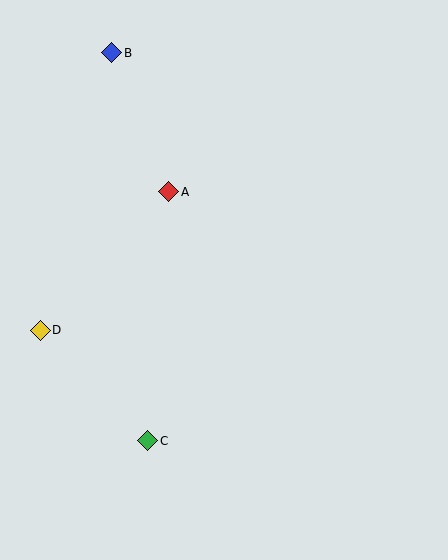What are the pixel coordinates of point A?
Point A is at (169, 192).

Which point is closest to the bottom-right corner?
Point C is closest to the bottom-right corner.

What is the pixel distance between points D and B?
The distance between D and B is 287 pixels.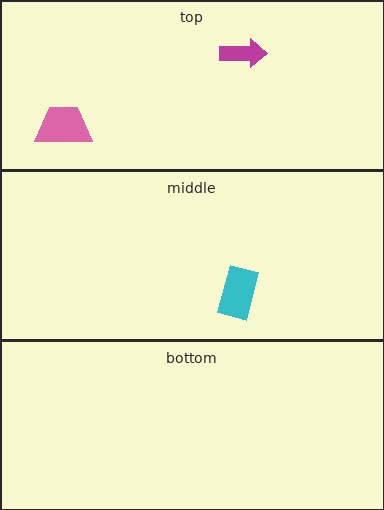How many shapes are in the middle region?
1.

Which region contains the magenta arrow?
The top region.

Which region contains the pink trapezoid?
The top region.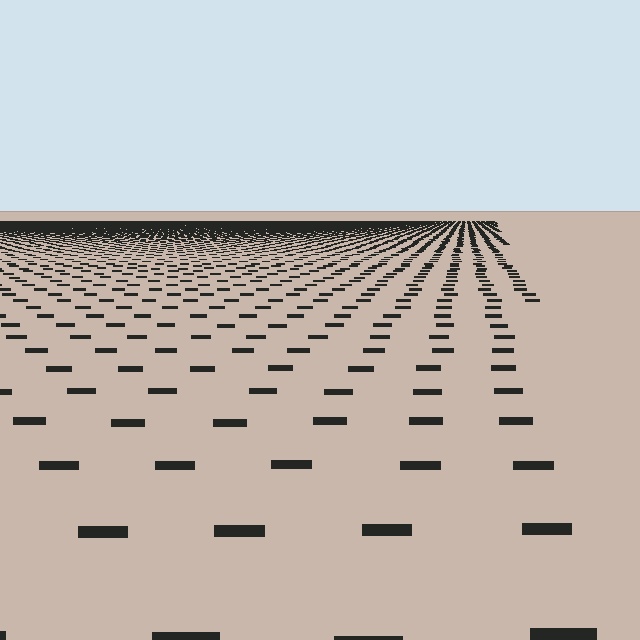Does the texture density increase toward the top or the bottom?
Density increases toward the top.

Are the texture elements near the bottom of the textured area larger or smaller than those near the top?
Larger. Near the bottom, elements are closer to the viewer and appear at a bigger on-screen size.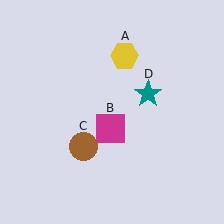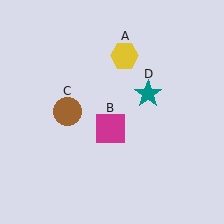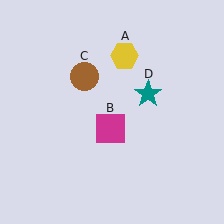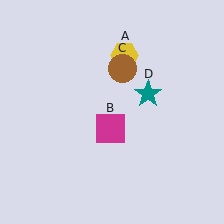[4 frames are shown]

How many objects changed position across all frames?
1 object changed position: brown circle (object C).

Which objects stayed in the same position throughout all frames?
Yellow hexagon (object A) and magenta square (object B) and teal star (object D) remained stationary.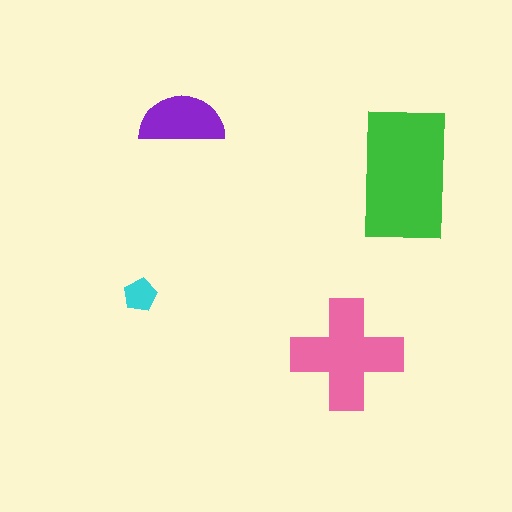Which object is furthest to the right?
The green rectangle is rightmost.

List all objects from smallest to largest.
The cyan pentagon, the purple semicircle, the pink cross, the green rectangle.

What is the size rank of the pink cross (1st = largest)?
2nd.